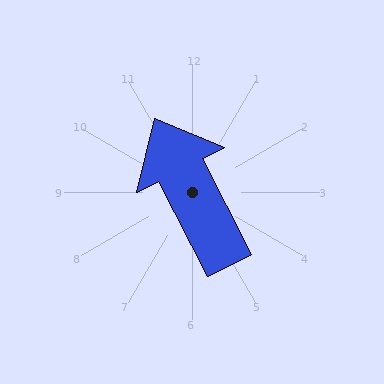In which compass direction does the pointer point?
Northwest.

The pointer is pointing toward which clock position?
Roughly 11 o'clock.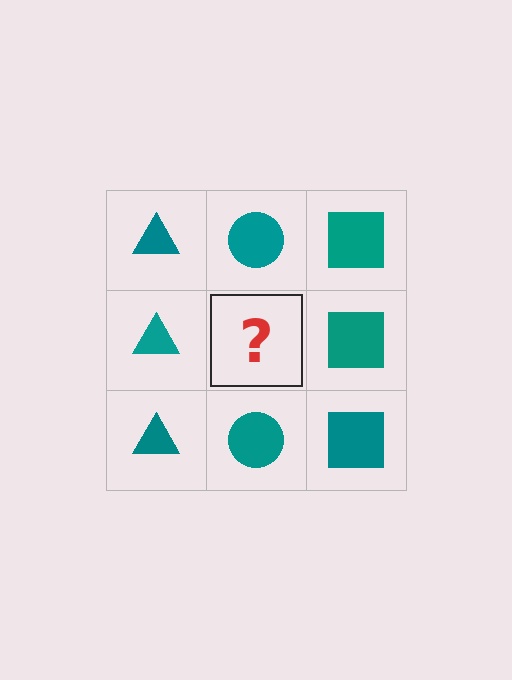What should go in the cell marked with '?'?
The missing cell should contain a teal circle.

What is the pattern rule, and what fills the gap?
The rule is that each column has a consistent shape. The gap should be filled with a teal circle.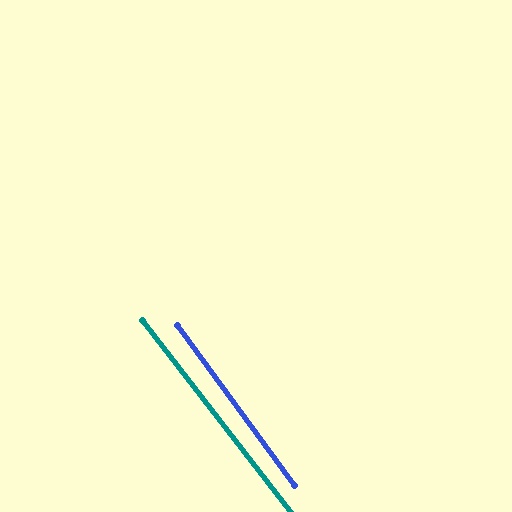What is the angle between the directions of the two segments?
Approximately 1 degree.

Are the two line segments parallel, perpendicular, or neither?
Parallel — their directions differ by only 1.5°.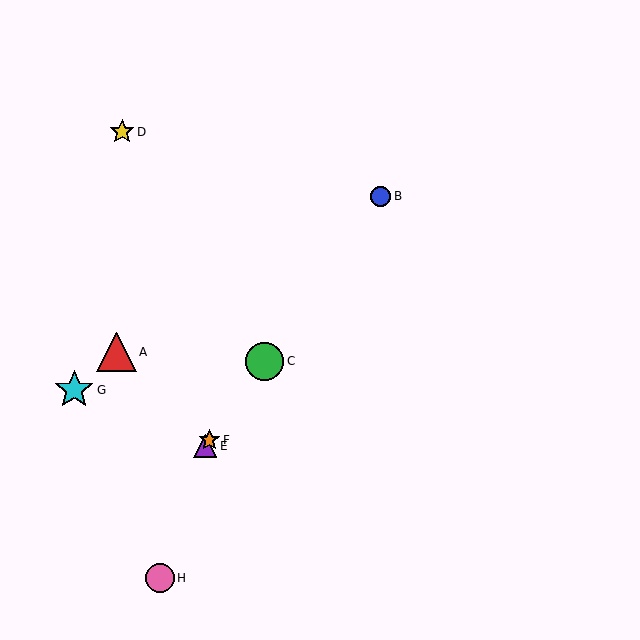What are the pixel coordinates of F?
Object F is at (209, 440).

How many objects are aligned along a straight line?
4 objects (B, C, E, F) are aligned along a straight line.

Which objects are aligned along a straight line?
Objects B, C, E, F are aligned along a straight line.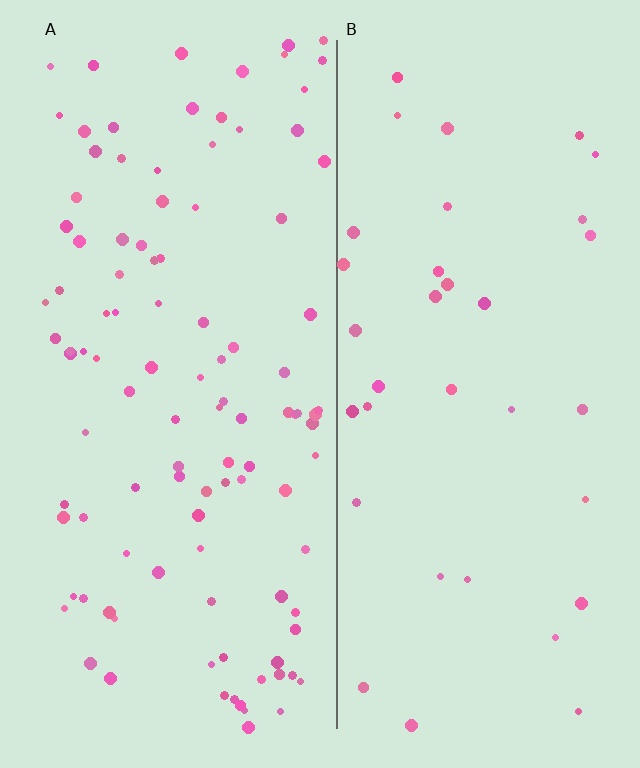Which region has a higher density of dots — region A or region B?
A (the left).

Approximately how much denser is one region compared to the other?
Approximately 3.0× — region A over region B.